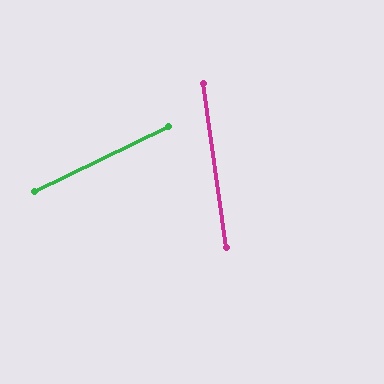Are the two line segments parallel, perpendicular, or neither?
Neither parallel nor perpendicular — they differ by about 72°.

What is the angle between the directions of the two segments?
Approximately 72 degrees.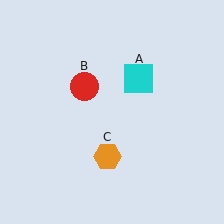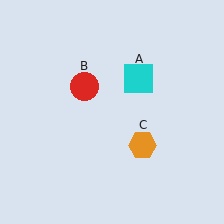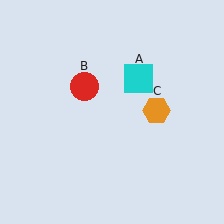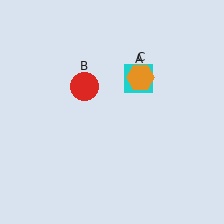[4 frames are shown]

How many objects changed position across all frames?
1 object changed position: orange hexagon (object C).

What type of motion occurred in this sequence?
The orange hexagon (object C) rotated counterclockwise around the center of the scene.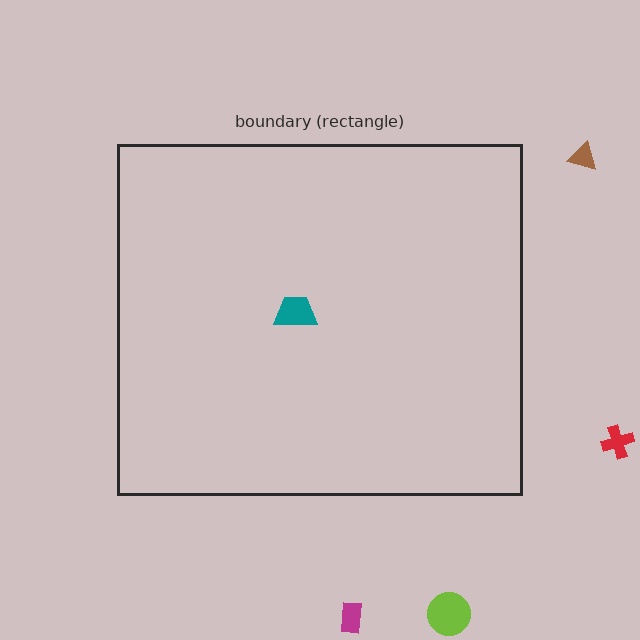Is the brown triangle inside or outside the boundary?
Outside.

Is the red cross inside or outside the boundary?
Outside.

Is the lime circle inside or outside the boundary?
Outside.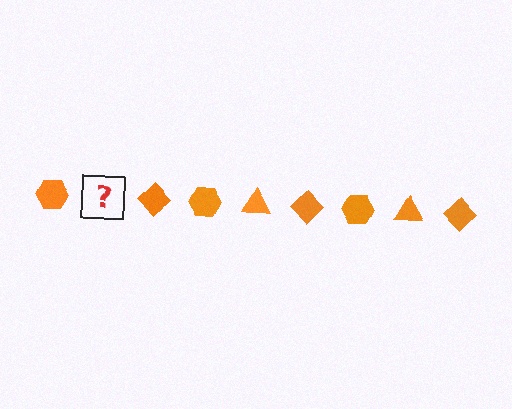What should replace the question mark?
The question mark should be replaced with an orange triangle.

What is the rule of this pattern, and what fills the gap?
The rule is that the pattern cycles through hexagon, triangle, diamond shapes in orange. The gap should be filled with an orange triangle.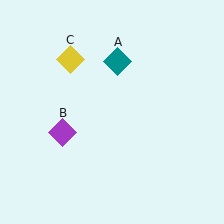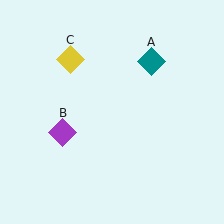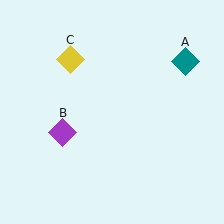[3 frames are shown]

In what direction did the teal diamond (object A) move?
The teal diamond (object A) moved right.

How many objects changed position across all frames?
1 object changed position: teal diamond (object A).